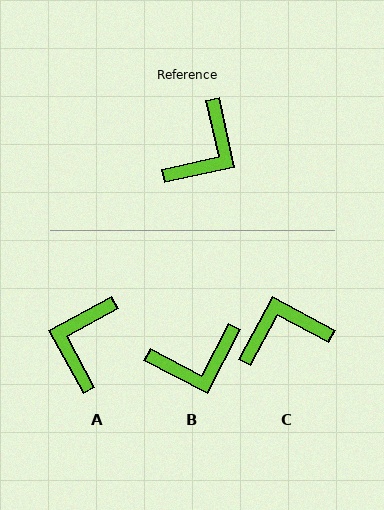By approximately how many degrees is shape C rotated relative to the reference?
Approximately 139 degrees counter-clockwise.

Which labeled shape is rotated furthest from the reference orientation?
A, about 164 degrees away.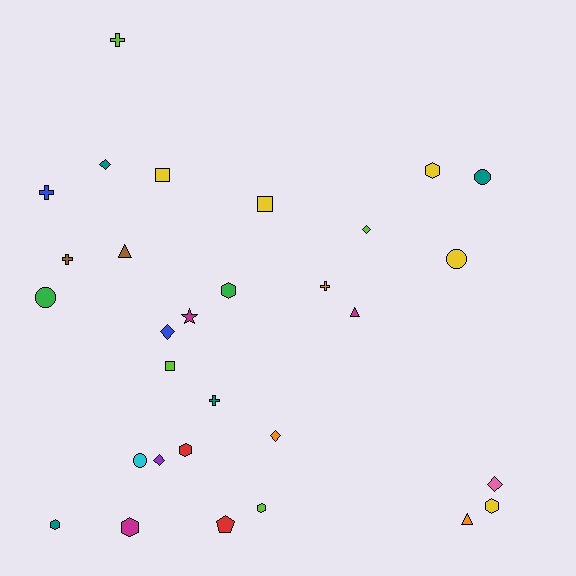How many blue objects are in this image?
There are 2 blue objects.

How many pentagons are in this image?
There is 1 pentagon.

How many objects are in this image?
There are 30 objects.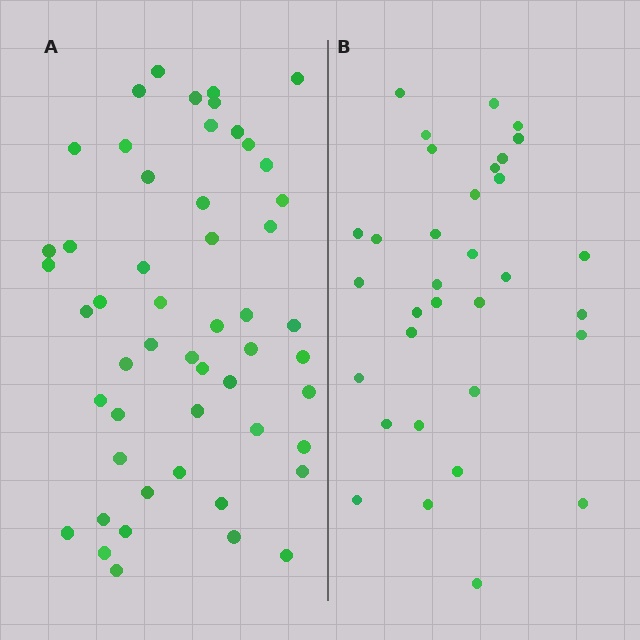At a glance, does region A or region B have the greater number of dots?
Region A (the left region) has more dots.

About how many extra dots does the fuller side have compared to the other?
Region A has approximately 20 more dots than region B.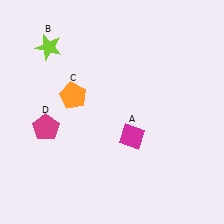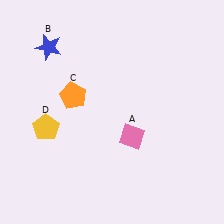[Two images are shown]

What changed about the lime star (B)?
In Image 1, B is lime. In Image 2, it changed to blue.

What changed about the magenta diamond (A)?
In Image 1, A is magenta. In Image 2, it changed to pink.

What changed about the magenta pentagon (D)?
In Image 1, D is magenta. In Image 2, it changed to yellow.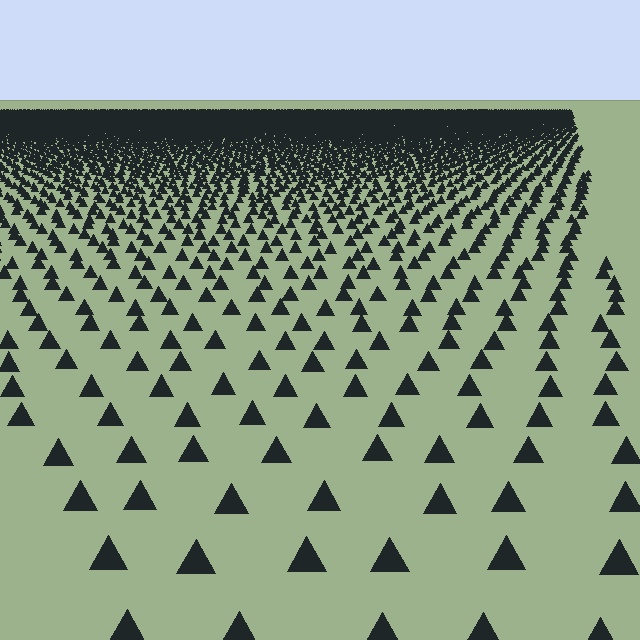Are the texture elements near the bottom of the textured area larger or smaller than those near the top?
Larger. Near the bottom, elements are closer to the viewer and appear at a bigger on-screen size.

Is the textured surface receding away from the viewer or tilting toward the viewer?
The surface is receding away from the viewer. Texture elements get smaller and denser toward the top.